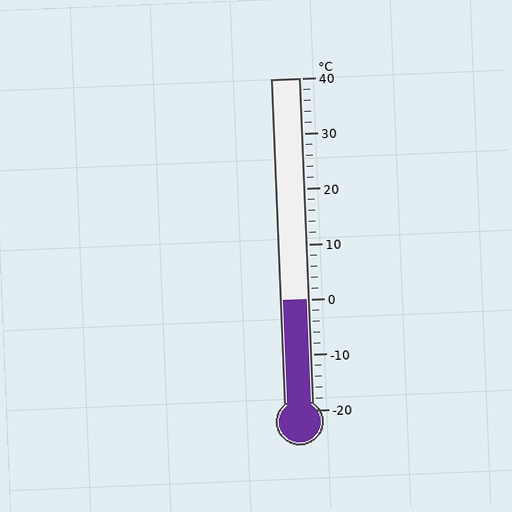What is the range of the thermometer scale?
The thermometer scale ranges from -20°C to 40°C.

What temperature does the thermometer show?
The thermometer shows approximately 0°C.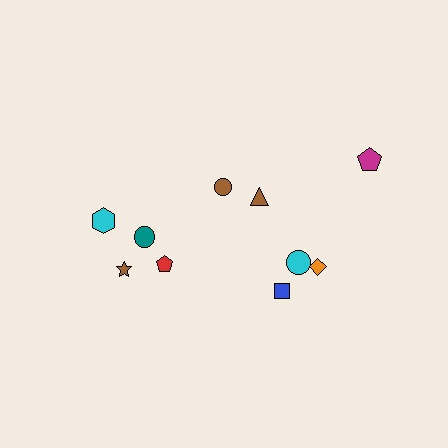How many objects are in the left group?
There are 4 objects.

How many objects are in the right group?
There are 6 objects.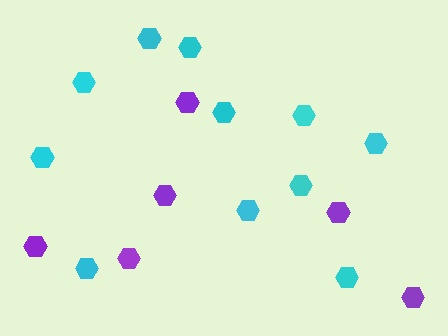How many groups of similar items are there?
There are 2 groups: one group of cyan hexagons (11) and one group of purple hexagons (6).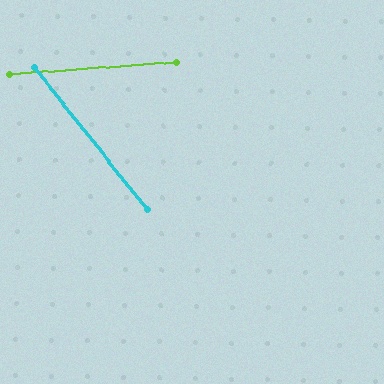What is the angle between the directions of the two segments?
Approximately 56 degrees.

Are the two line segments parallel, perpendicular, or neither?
Neither parallel nor perpendicular — they differ by about 56°.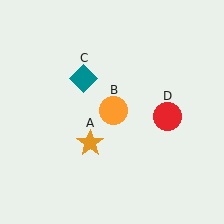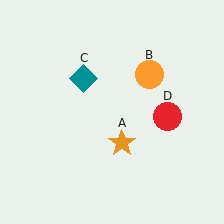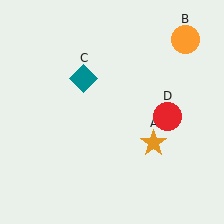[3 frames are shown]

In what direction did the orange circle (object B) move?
The orange circle (object B) moved up and to the right.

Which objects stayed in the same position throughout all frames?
Teal diamond (object C) and red circle (object D) remained stationary.